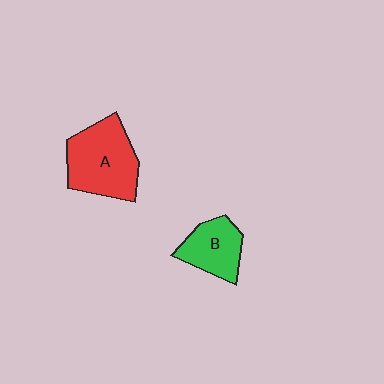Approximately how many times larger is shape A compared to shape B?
Approximately 1.6 times.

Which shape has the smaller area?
Shape B (green).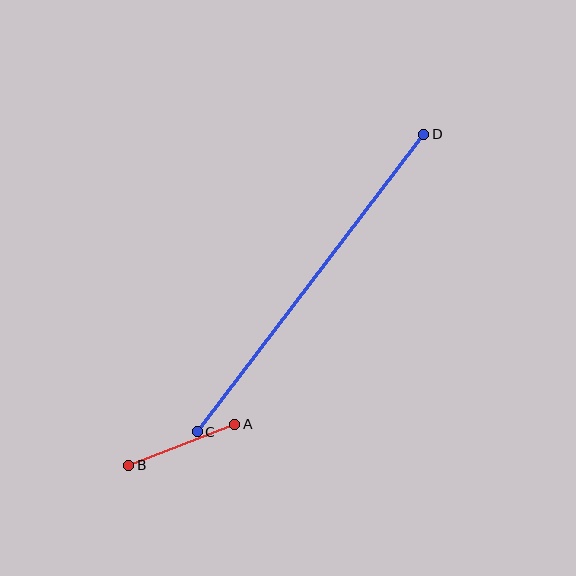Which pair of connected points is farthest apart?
Points C and D are farthest apart.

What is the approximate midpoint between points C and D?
The midpoint is at approximately (311, 283) pixels.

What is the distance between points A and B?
The distance is approximately 113 pixels.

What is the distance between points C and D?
The distance is approximately 374 pixels.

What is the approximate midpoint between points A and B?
The midpoint is at approximately (182, 445) pixels.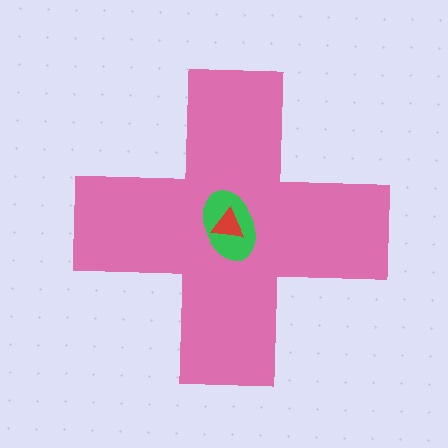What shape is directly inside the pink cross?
The green ellipse.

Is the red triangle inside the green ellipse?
Yes.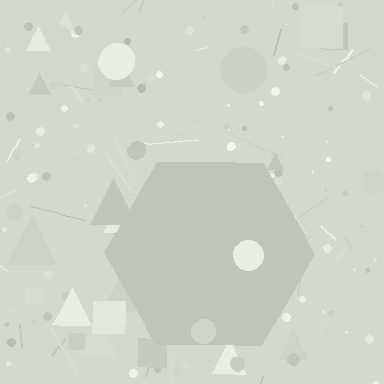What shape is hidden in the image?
A hexagon is hidden in the image.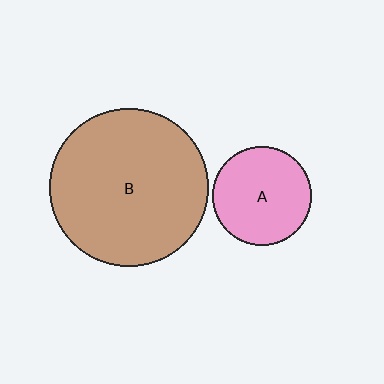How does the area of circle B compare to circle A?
Approximately 2.6 times.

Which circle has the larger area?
Circle B (brown).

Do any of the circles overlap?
No, none of the circles overlap.